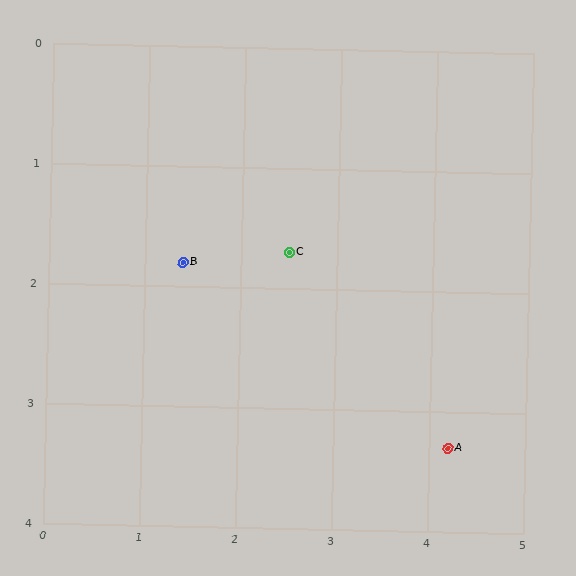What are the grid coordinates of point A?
Point A is at approximately (4.2, 3.3).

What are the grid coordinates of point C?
Point C is at approximately (2.5, 1.7).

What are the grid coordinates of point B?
Point B is at approximately (1.4, 1.8).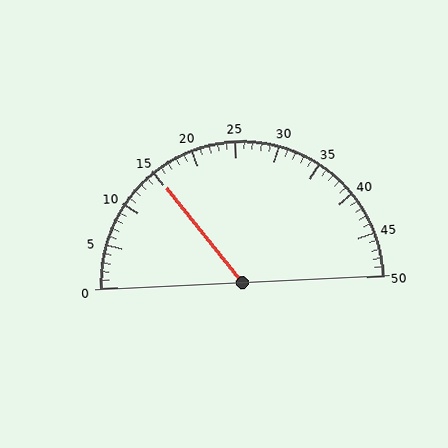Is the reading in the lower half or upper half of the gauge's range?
The reading is in the lower half of the range (0 to 50).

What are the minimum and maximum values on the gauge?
The gauge ranges from 0 to 50.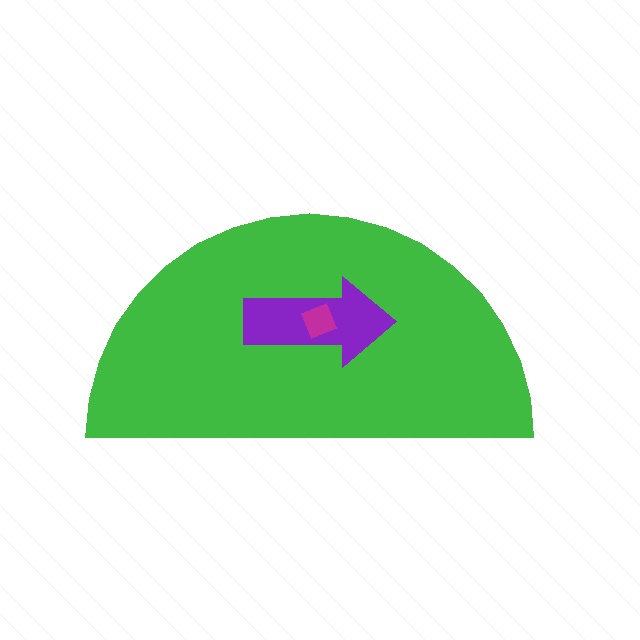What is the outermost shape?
The green semicircle.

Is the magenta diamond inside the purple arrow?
Yes.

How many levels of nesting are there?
3.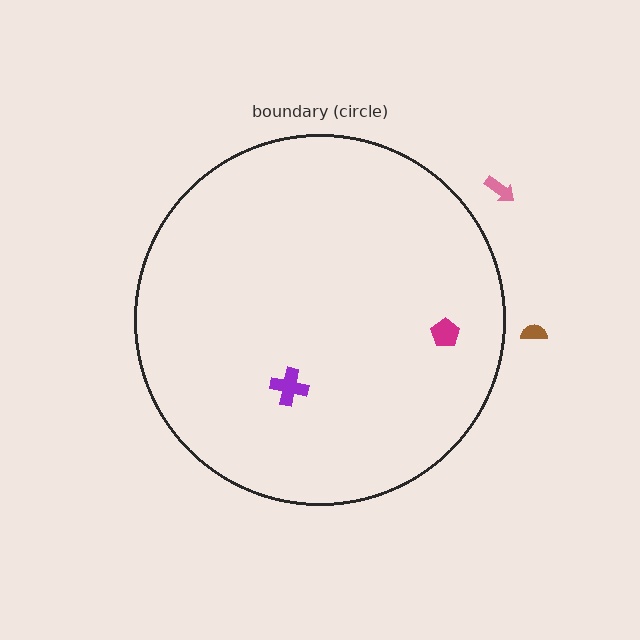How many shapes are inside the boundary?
2 inside, 2 outside.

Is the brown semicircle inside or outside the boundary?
Outside.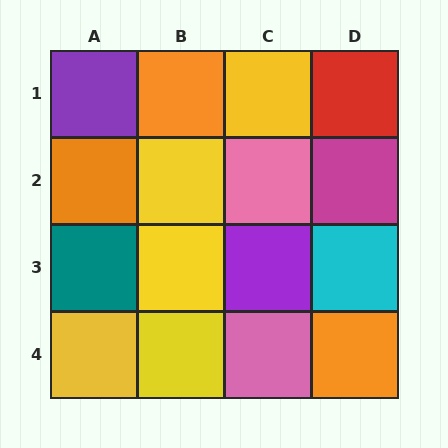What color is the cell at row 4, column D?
Orange.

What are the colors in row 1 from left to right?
Purple, orange, yellow, red.